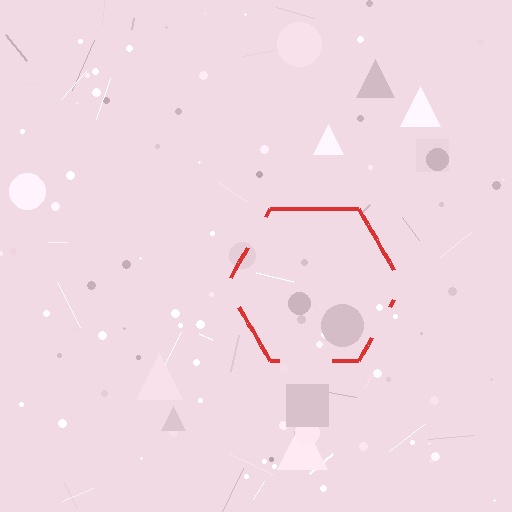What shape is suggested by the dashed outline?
The dashed outline suggests a hexagon.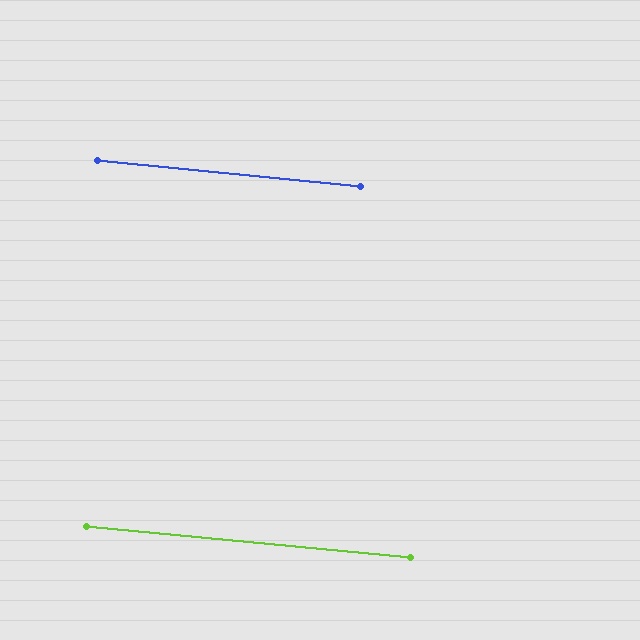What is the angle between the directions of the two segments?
Approximately 0 degrees.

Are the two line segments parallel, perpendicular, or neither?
Parallel — their directions differ by only 0.2°.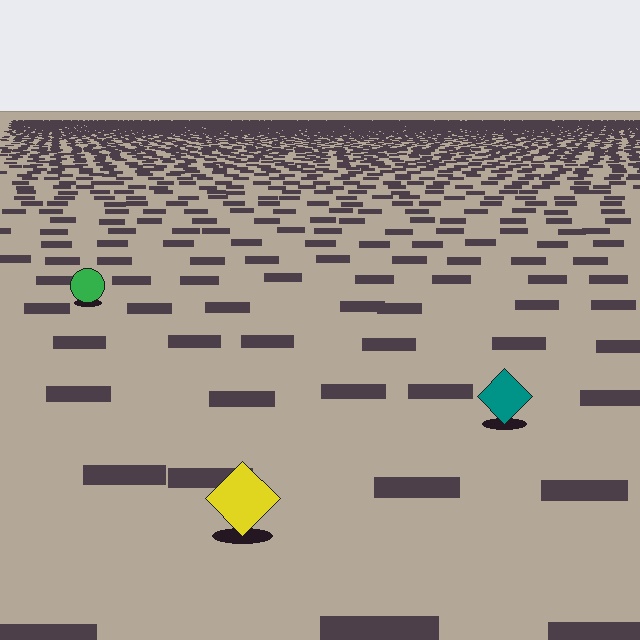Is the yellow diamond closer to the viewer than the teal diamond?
Yes. The yellow diamond is closer — you can tell from the texture gradient: the ground texture is coarser near it.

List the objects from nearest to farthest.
From nearest to farthest: the yellow diamond, the teal diamond, the green circle.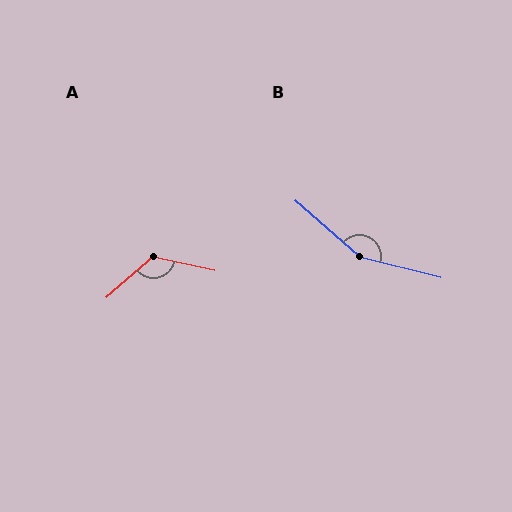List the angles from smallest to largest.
A (127°), B (153°).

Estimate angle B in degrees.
Approximately 153 degrees.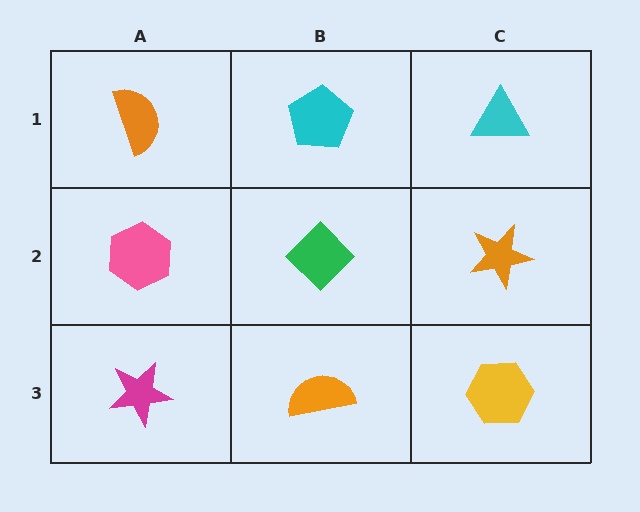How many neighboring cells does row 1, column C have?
2.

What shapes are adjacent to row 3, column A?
A pink hexagon (row 2, column A), an orange semicircle (row 3, column B).